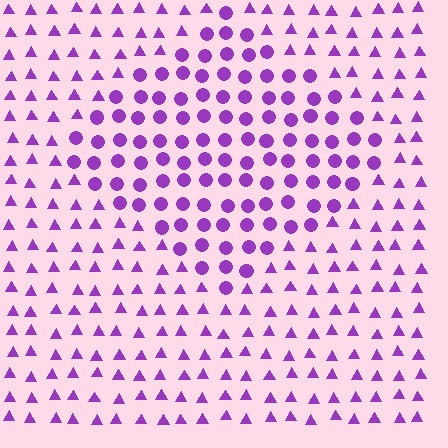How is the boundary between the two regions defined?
The boundary is defined by a change in element shape: circles inside vs. triangles outside. All elements share the same color and spacing.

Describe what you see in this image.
The image is filled with small purple elements arranged in a uniform grid. A diamond-shaped region contains circles, while the surrounding area contains triangles. The boundary is defined purely by the change in element shape.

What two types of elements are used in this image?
The image uses circles inside the diamond region and triangles outside it.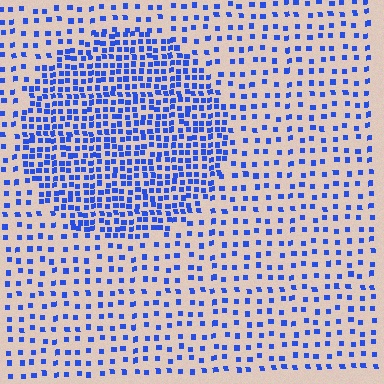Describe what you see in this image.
The image contains small blue elements arranged at two different densities. A circle-shaped region is visible where the elements are more densely packed than the surrounding area.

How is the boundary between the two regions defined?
The boundary is defined by a change in element density (approximately 2.4x ratio). All elements are the same color, size, and shape.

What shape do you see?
I see a circle.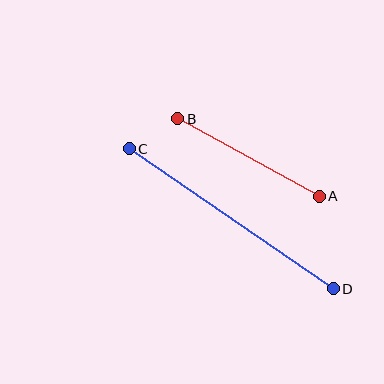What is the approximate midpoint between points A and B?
The midpoint is at approximately (249, 157) pixels.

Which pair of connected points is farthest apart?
Points C and D are farthest apart.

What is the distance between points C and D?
The distance is approximately 247 pixels.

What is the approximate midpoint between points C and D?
The midpoint is at approximately (231, 219) pixels.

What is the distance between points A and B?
The distance is approximately 161 pixels.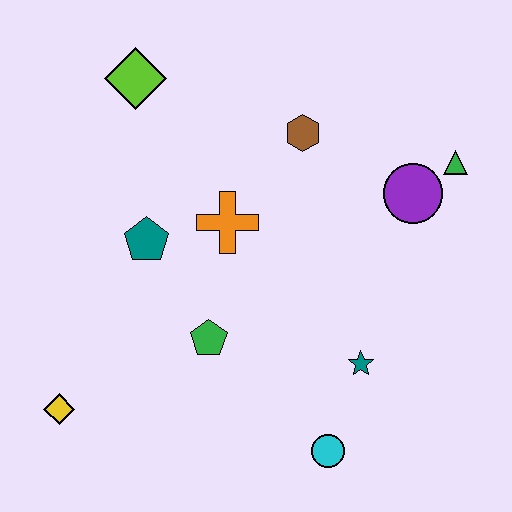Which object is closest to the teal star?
The cyan circle is closest to the teal star.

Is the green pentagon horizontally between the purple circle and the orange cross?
No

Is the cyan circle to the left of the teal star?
Yes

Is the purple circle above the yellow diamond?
Yes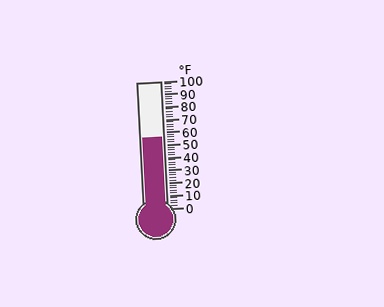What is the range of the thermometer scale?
The thermometer scale ranges from 0°F to 100°F.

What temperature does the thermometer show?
The thermometer shows approximately 56°F.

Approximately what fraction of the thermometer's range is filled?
The thermometer is filled to approximately 55% of its range.